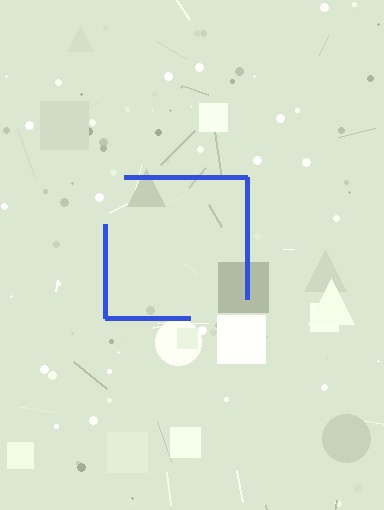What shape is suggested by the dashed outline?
The dashed outline suggests a square.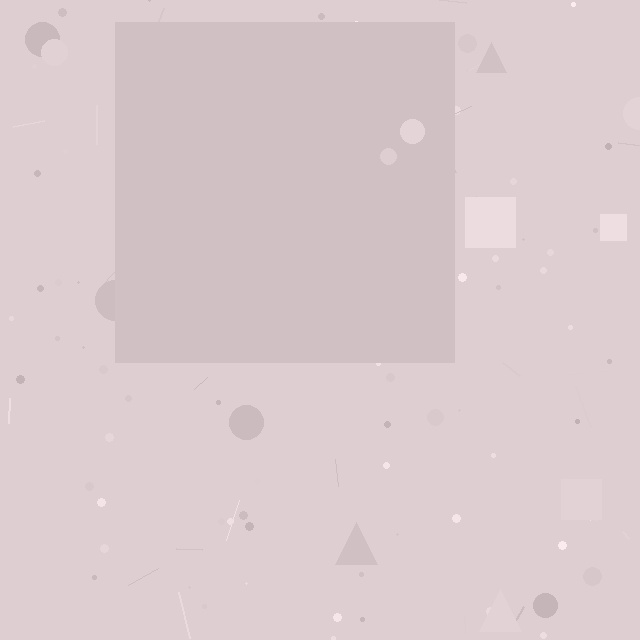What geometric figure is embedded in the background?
A square is embedded in the background.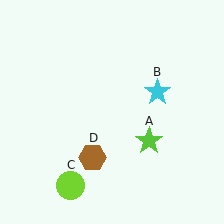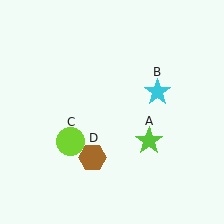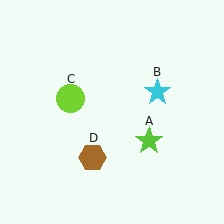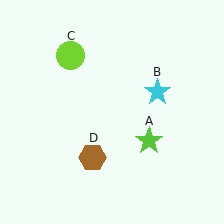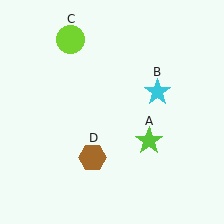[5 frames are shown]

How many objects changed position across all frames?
1 object changed position: lime circle (object C).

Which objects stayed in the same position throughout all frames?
Lime star (object A) and cyan star (object B) and brown hexagon (object D) remained stationary.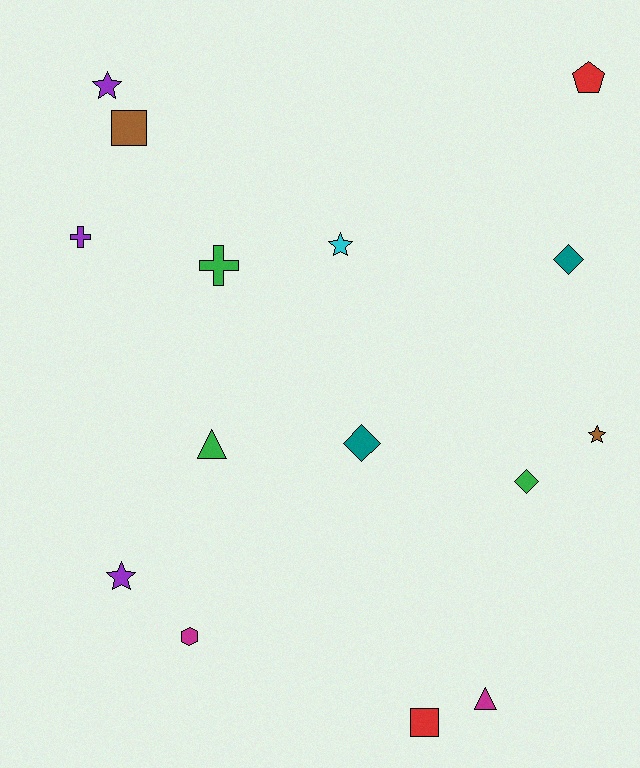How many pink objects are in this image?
There are no pink objects.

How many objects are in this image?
There are 15 objects.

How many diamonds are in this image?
There are 3 diamonds.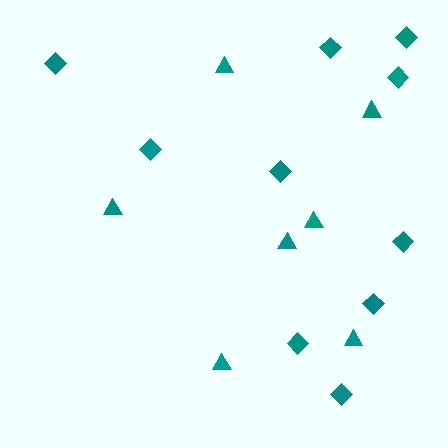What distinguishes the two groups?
There are 2 groups: one group of diamonds (10) and one group of triangles (7).